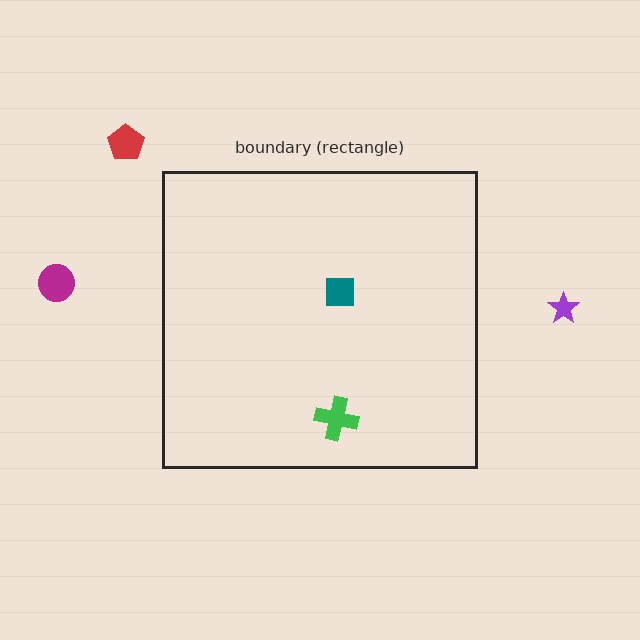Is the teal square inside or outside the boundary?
Inside.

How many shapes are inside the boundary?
2 inside, 3 outside.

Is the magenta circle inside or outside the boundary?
Outside.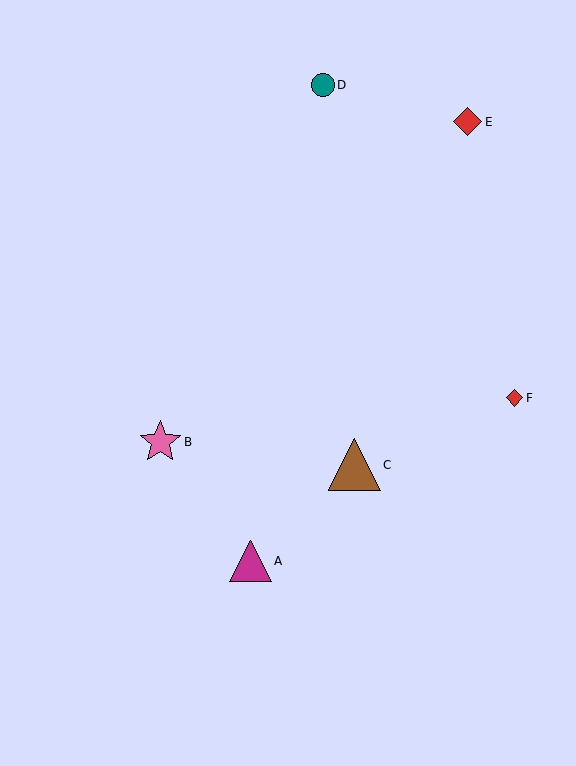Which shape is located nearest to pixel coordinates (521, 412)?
The red diamond (labeled F) at (515, 398) is nearest to that location.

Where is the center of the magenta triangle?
The center of the magenta triangle is at (251, 561).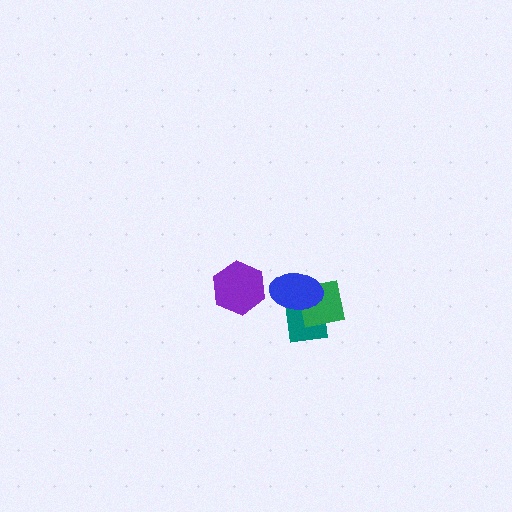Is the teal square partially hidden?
Yes, it is partially covered by another shape.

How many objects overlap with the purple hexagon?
0 objects overlap with the purple hexagon.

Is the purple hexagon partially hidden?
No, no other shape covers it.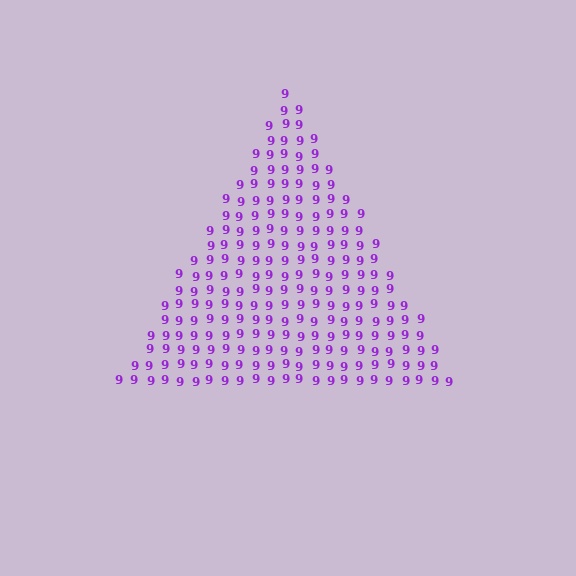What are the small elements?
The small elements are digit 9's.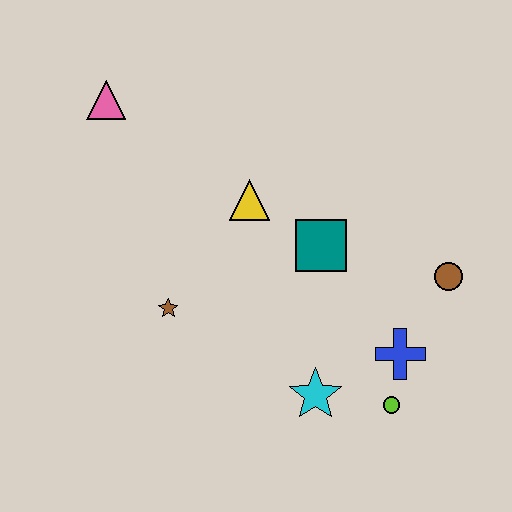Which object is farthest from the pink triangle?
The lime circle is farthest from the pink triangle.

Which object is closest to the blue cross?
The lime circle is closest to the blue cross.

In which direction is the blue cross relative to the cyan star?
The blue cross is to the right of the cyan star.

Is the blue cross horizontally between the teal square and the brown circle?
Yes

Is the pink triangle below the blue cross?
No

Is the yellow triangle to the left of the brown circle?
Yes